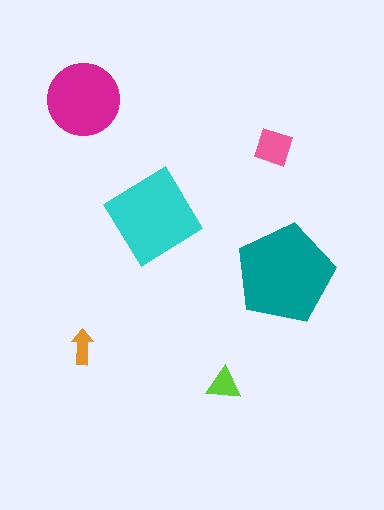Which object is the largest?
The teal pentagon.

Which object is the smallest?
The orange arrow.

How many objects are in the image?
There are 6 objects in the image.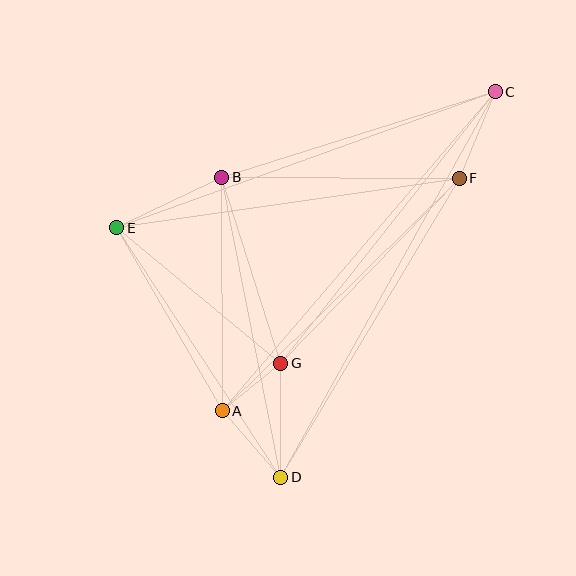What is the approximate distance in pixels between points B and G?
The distance between B and G is approximately 195 pixels.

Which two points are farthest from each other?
Points C and D are farthest from each other.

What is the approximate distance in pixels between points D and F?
The distance between D and F is approximately 349 pixels.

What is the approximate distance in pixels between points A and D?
The distance between A and D is approximately 89 pixels.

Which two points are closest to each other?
Points A and G are closest to each other.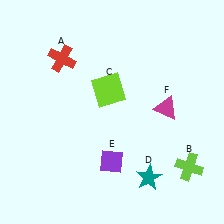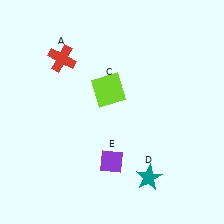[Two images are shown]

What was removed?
The lime cross (B), the magenta triangle (F) were removed in Image 2.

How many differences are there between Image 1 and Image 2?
There are 2 differences between the two images.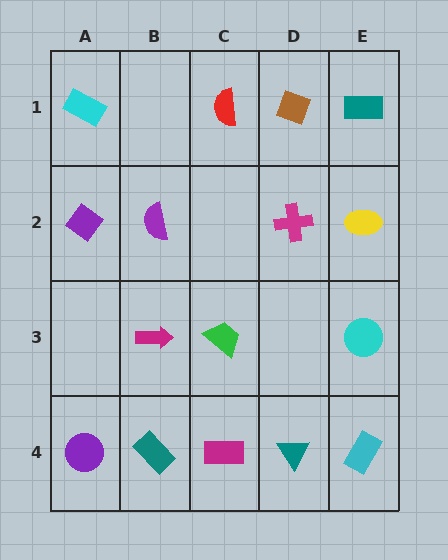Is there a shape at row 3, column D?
No, that cell is empty.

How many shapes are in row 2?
4 shapes.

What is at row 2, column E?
A yellow ellipse.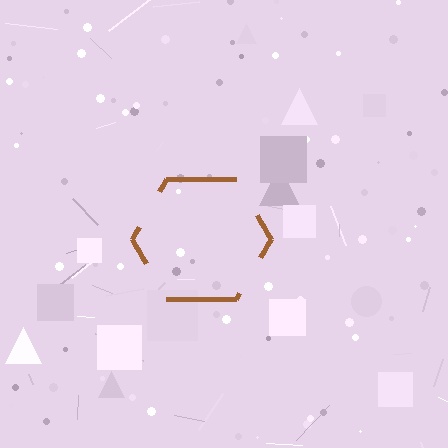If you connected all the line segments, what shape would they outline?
They would outline a hexagon.